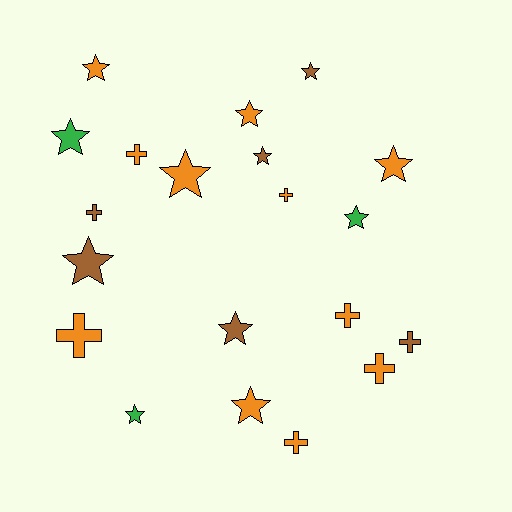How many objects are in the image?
There are 20 objects.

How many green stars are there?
There are 3 green stars.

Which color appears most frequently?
Orange, with 11 objects.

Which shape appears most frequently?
Star, with 12 objects.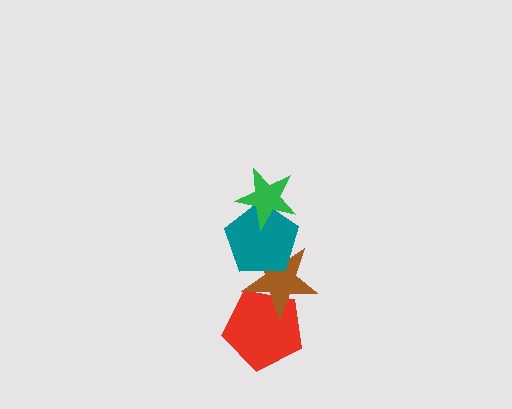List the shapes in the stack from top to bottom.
From top to bottom: the green star, the teal pentagon, the brown star, the red pentagon.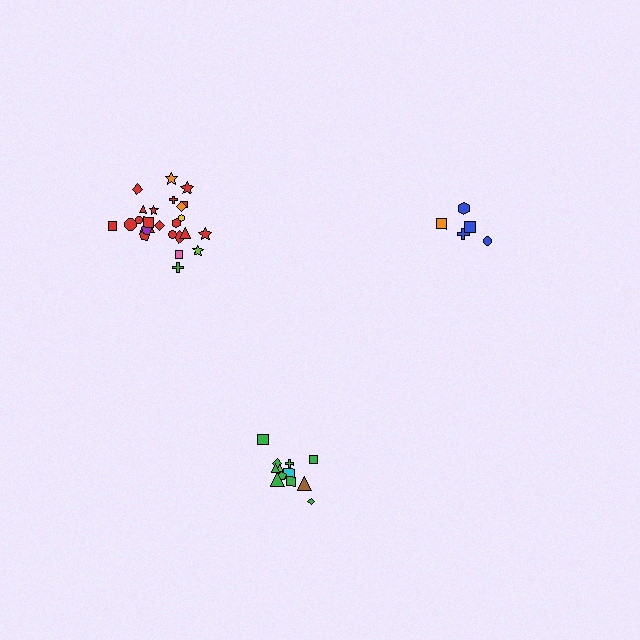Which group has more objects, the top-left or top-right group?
The top-left group.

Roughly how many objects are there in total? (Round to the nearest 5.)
Roughly 40 objects in total.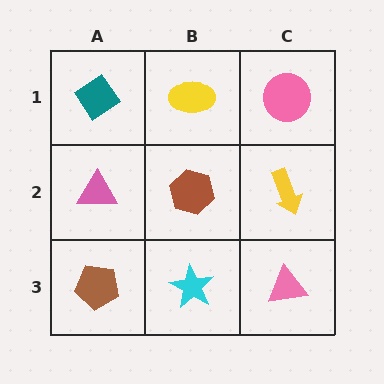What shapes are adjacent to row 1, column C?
A yellow arrow (row 2, column C), a yellow ellipse (row 1, column B).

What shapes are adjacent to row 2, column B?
A yellow ellipse (row 1, column B), a cyan star (row 3, column B), a pink triangle (row 2, column A), a yellow arrow (row 2, column C).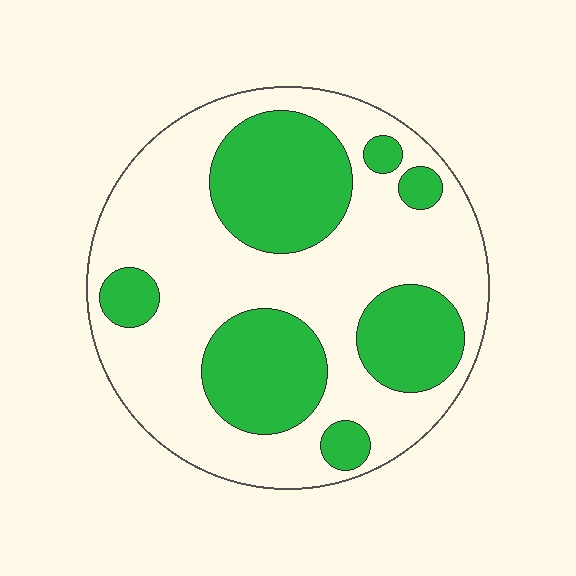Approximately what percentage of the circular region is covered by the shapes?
Approximately 35%.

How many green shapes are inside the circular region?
7.